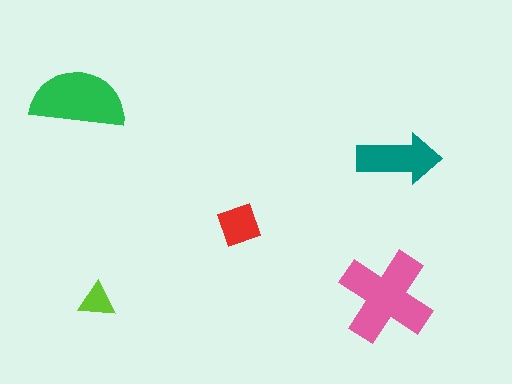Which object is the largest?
The pink cross.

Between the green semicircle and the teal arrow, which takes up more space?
The green semicircle.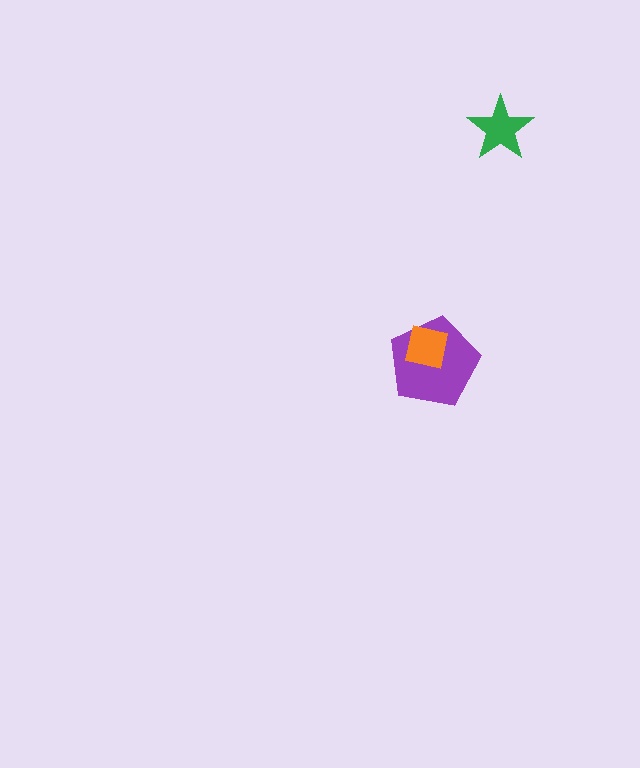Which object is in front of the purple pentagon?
The orange square is in front of the purple pentagon.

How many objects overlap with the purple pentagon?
1 object overlaps with the purple pentagon.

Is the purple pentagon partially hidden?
Yes, it is partially covered by another shape.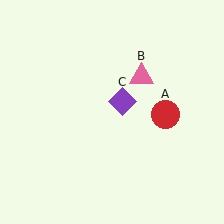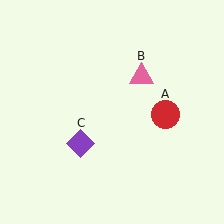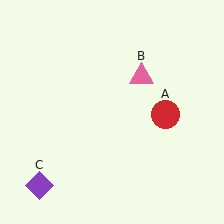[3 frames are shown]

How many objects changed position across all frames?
1 object changed position: purple diamond (object C).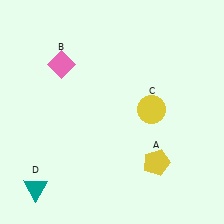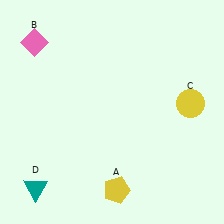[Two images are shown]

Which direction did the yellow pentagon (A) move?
The yellow pentagon (A) moved left.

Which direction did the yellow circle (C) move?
The yellow circle (C) moved right.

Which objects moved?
The objects that moved are: the yellow pentagon (A), the pink diamond (B), the yellow circle (C).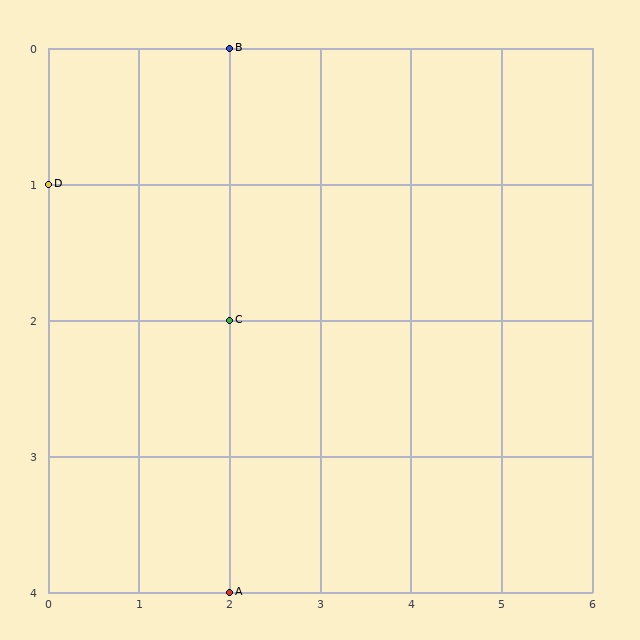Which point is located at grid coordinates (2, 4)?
Point A is at (2, 4).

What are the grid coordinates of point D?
Point D is at grid coordinates (0, 1).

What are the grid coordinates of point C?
Point C is at grid coordinates (2, 2).